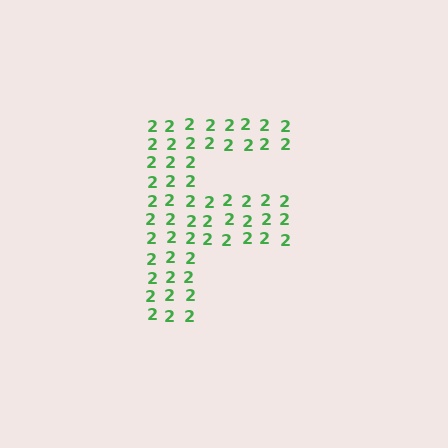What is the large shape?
The large shape is the letter F.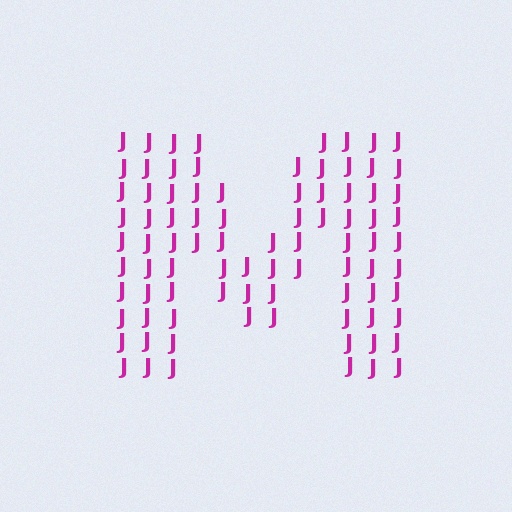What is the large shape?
The large shape is the letter M.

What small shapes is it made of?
It is made of small letter J's.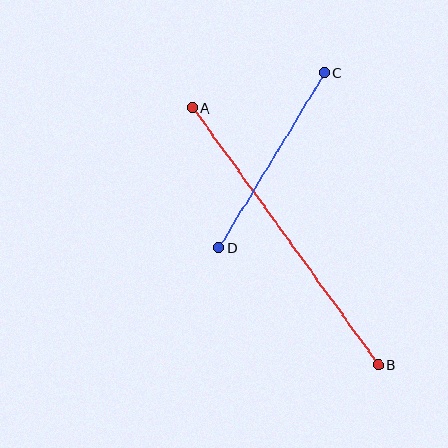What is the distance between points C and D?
The distance is approximately 204 pixels.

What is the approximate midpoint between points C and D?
The midpoint is at approximately (272, 160) pixels.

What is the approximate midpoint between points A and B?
The midpoint is at approximately (285, 236) pixels.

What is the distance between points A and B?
The distance is approximately 317 pixels.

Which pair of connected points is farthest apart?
Points A and B are farthest apart.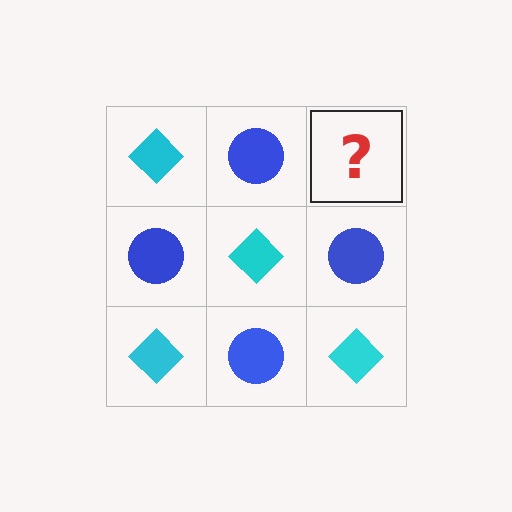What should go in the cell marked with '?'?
The missing cell should contain a cyan diamond.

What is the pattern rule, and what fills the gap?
The rule is that it alternates cyan diamond and blue circle in a checkerboard pattern. The gap should be filled with a cyan diamond.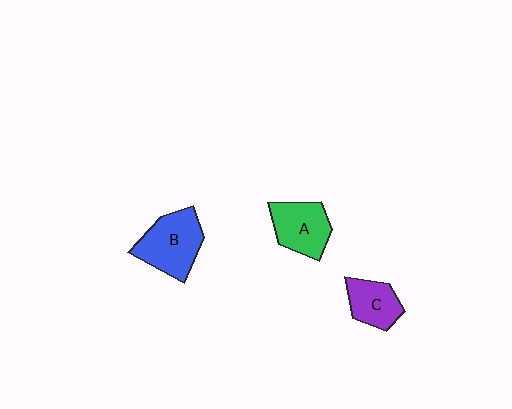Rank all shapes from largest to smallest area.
From largest to smallest: B (blue), A (green), C (purple).